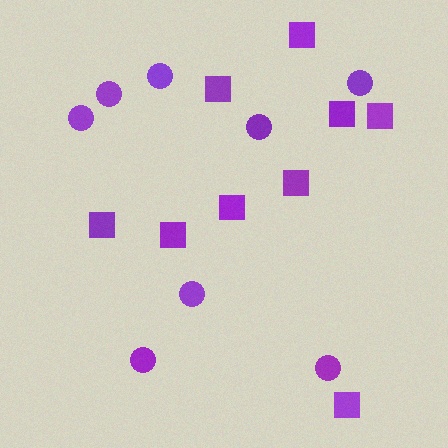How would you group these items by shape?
There are 2 groups: one group of circles (8) and one group of squares (9).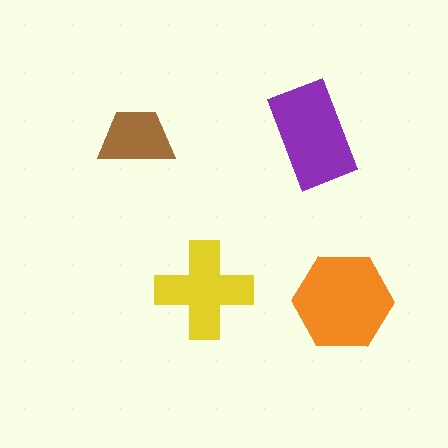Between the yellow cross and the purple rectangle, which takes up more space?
The purple rectangle.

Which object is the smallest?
The brown trapezoid.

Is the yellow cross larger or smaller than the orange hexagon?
Smaller.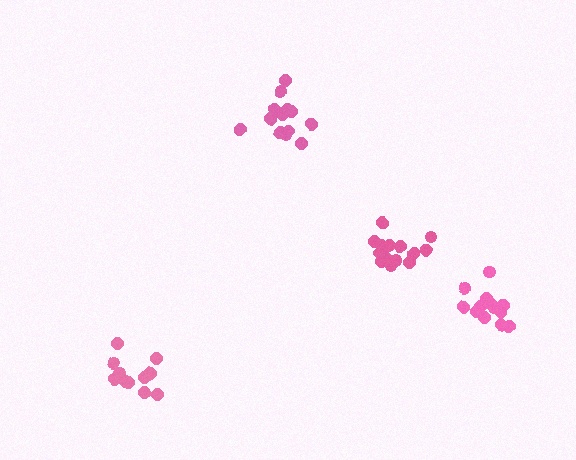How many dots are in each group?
Group 1: 13 dots, Group 2: 11 dots, Group 3: 13 dots, Group 4: 15 dots (52 total).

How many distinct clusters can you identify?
There are 4 distinct clusters.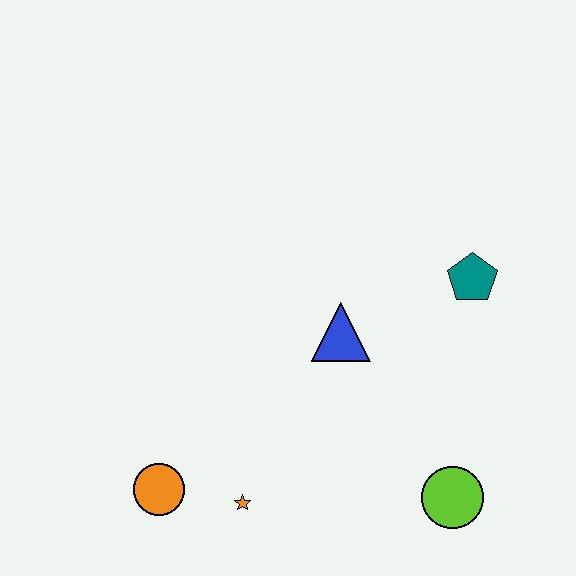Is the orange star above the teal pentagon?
No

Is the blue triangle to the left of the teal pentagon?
Yes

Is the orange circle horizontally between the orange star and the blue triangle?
No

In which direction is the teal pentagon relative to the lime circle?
The teal pentagon is above the lime circle.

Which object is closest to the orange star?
The orange circle is closest to the orange star.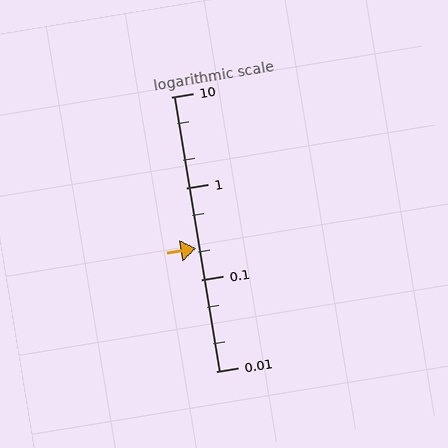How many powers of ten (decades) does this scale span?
The scale spans 3 decades, from 0.01 to 10.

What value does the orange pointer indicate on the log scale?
The pointer indicates approximately 0.22.